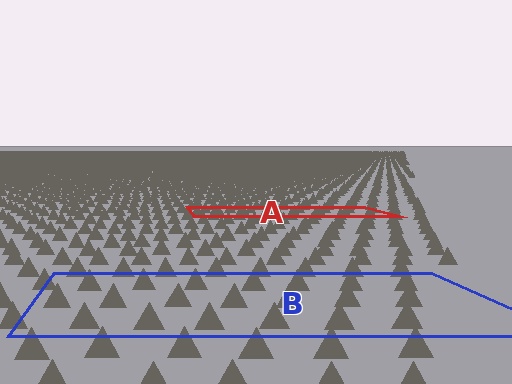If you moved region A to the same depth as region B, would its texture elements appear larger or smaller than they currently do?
They would appear larger. At a closer depth, the same texture elements are projected at a bigger on-screen size.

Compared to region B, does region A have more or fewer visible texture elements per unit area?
Region A has more texture elements per unit area — they are packed more densely because it is farther away.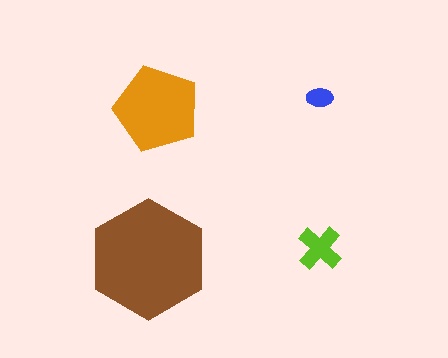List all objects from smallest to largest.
The blue ellipse, the lime cross, the orange pentagon, the brown hexagon.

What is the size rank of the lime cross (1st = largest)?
3rd.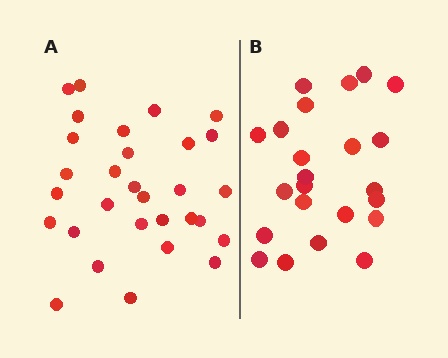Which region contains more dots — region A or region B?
Region A (the left region) has more dots.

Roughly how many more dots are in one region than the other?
Region A has roughly 8 or so more dots than region B.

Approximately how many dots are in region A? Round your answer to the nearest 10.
About 30 dots.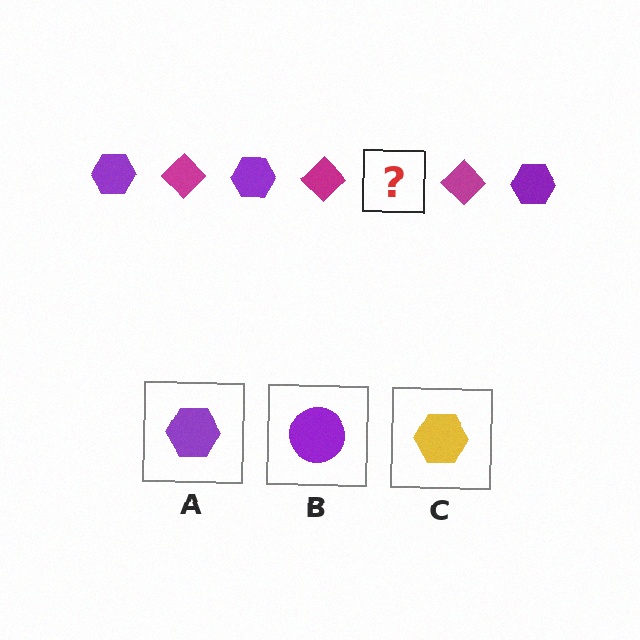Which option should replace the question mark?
Option A.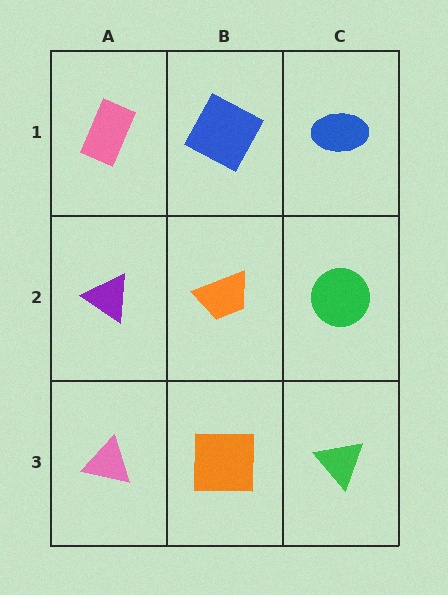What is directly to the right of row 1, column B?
A blue ellipse.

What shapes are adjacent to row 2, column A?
A pink rectangle (row 1, column A), a pink triangle (row 3, column A), an orange trapezoid (row 2, column B).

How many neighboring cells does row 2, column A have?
3.